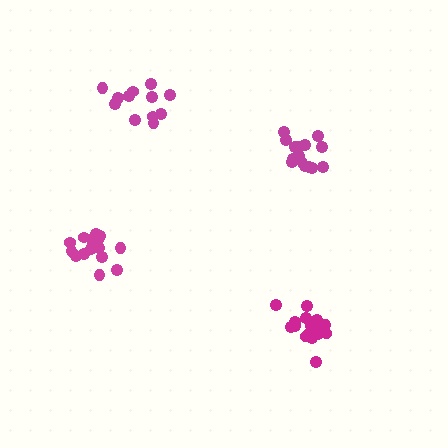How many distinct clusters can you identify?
There are 4 distinct clusters.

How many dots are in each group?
Group 1: 15 dots, Group 2: 16 dots, Group 3: 16 dots, Group 4: 12 dots (59 total).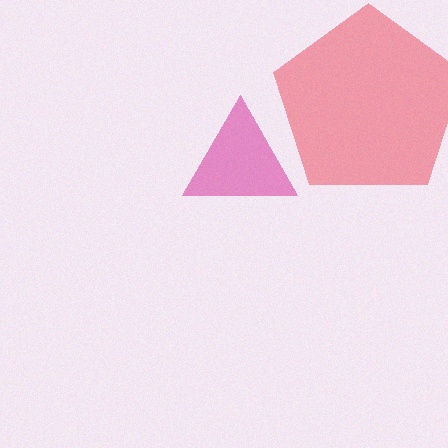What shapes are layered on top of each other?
The layered shapes are: a magenta triangle, a red pentagon.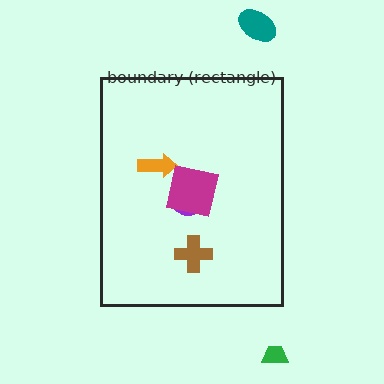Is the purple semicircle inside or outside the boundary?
Inside.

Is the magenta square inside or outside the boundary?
Inside.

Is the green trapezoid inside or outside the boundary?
Outside.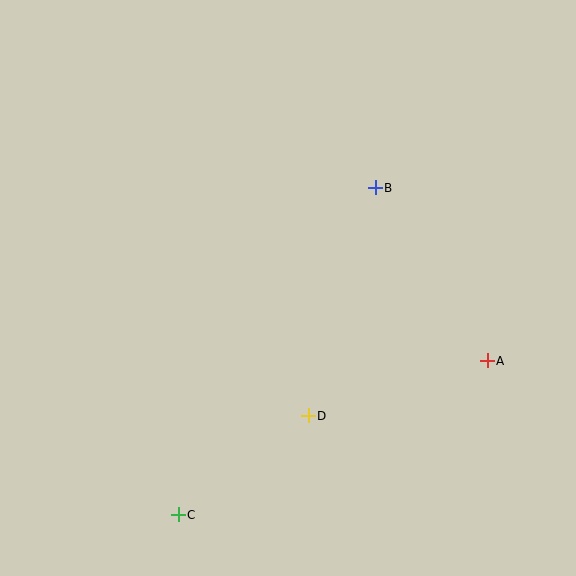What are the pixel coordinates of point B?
Point B is at (375, 188).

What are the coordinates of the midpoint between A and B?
The midpoint between A and B is at (431, 274).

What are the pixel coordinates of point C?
Point C is at (178, 515).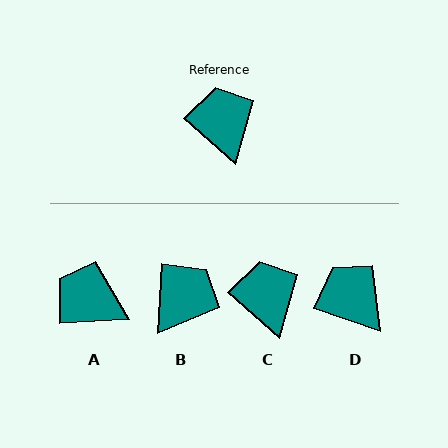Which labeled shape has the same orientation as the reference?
C.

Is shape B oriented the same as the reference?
No, it is off by about 52 degrees.